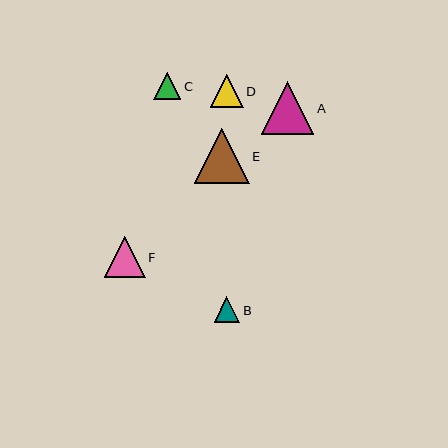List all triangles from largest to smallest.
From largest to smallest: E, A, F, D, C, B.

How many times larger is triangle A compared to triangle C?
Triangle A is approximately 1.9 times the size of triangle C.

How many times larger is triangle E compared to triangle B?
Triangle E is approximately 2.2 times the size of triangle B.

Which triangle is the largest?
Triangle E is the largest with a size of approximately 55 pixels.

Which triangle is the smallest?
Triangle B is the smallest with a size of approximately 26 pixels.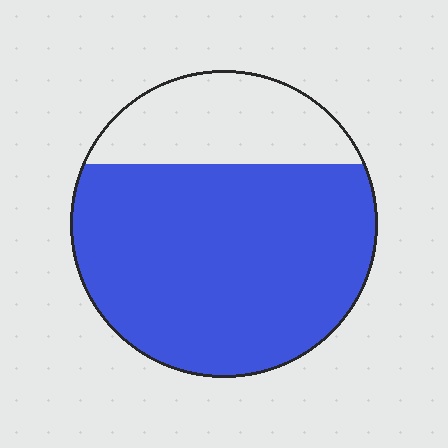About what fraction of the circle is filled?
About three quarters (3/4).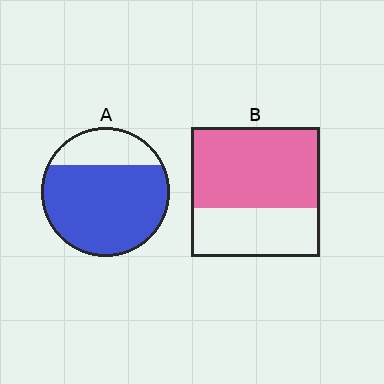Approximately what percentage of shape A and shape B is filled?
A is approximately 75% and B is approximately 60%.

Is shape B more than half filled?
Yes.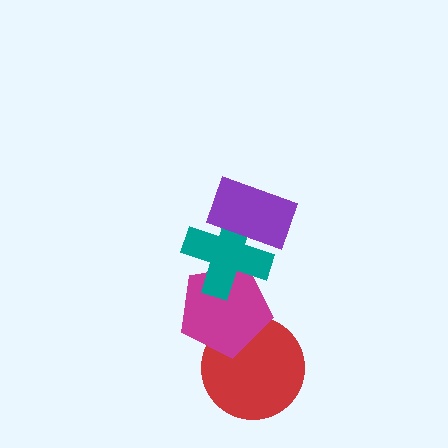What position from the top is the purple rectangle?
The purple rectangle is 1st from the top.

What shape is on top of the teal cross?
The purple rectangle is on top of the teal cross.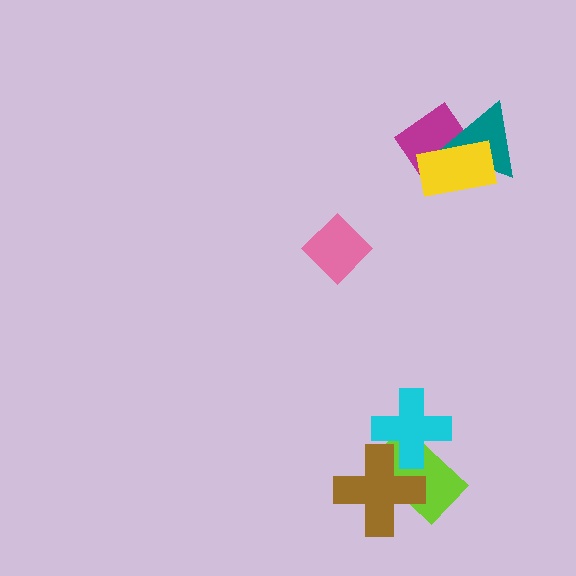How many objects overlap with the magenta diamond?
2 objects overlap with the magenta diamond.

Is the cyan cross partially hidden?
Yes, it is partially covered by another shape.